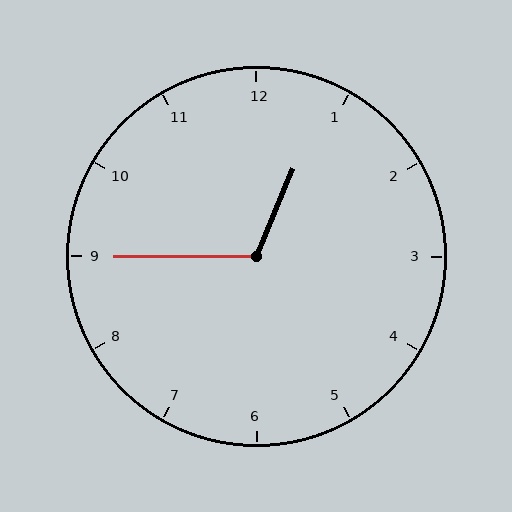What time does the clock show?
12:45.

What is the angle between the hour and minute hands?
Approximately 112 degrees.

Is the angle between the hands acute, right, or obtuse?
It is obtuse.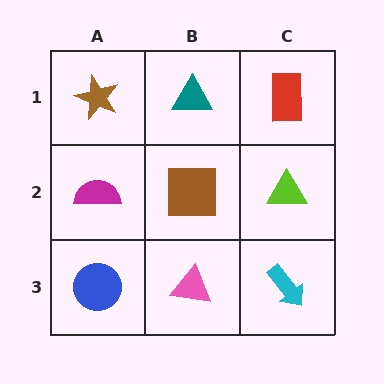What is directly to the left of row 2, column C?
A brown square.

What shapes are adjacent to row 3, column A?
A magenta semicircle (row 2, column A), a pink triangle (row 3, column B).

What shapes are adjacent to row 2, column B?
A teal triangle (row 1, column B), a pink triangle (row 3, column B), a magenta semicircle (row 2, column A), a lime triangle (row 2, column C).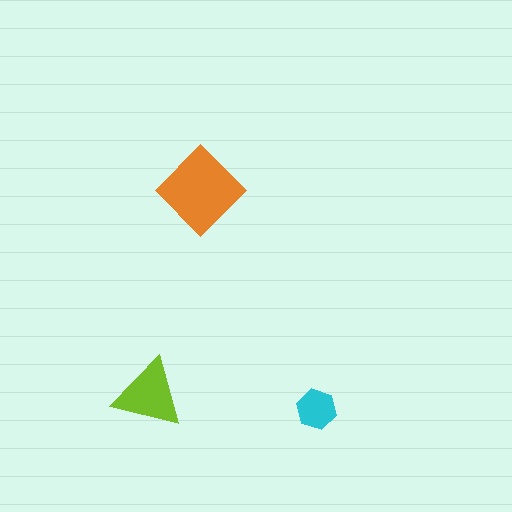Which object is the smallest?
The cyan hexagon.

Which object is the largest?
The orange diamond.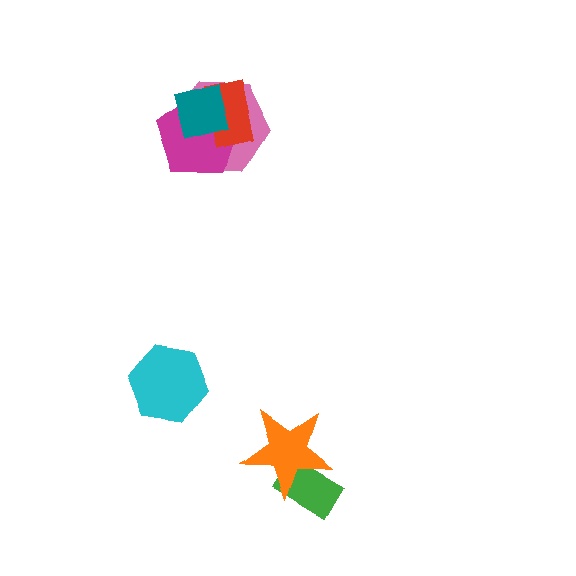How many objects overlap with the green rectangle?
1 object overlaps with the green rectangle.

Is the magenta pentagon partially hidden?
Yes, it is partially covered by another shape.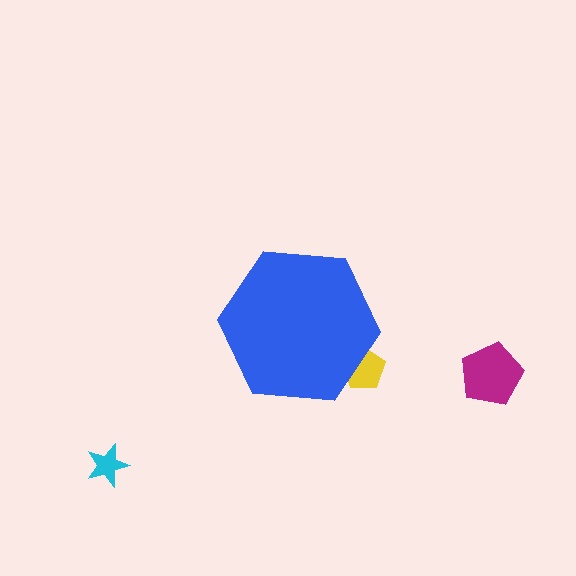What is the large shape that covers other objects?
A blue hexagon.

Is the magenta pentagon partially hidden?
No, the magenta pentagon is fully visible.